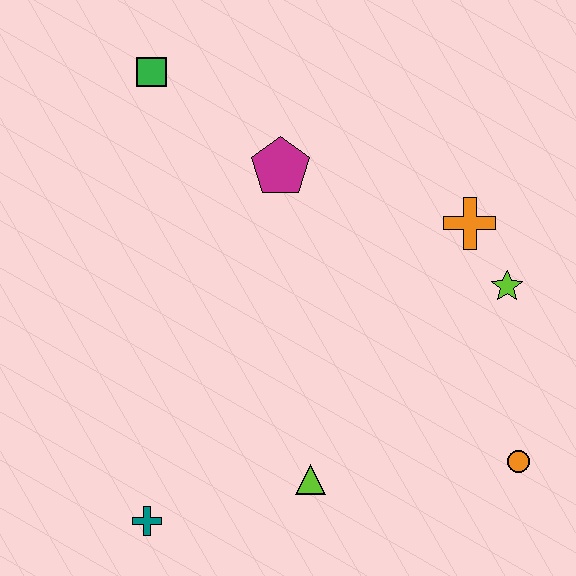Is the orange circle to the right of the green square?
Yes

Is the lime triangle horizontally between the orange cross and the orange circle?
No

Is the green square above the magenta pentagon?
Yes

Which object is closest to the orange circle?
The lime star is closest to the orange circle.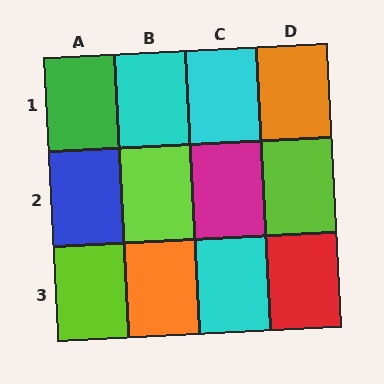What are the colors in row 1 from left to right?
Green, cyan, cyan, orange.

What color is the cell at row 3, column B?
Orange.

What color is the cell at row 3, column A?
Lime.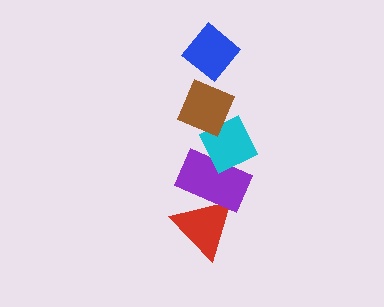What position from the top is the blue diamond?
The blue diamond is 1st from the top.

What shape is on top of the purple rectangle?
The cyan diamond is on top of the purple rectangle.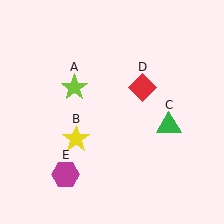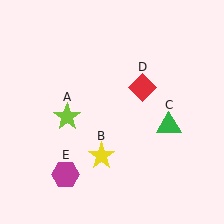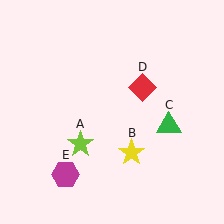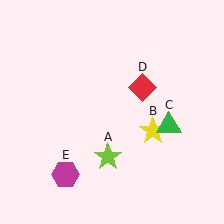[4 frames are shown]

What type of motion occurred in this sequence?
The lime star (object A), yellow star (object B) rotated counterclockwise around the center of the scene.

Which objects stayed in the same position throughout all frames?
Green triangle (object C) and red diamond (object D) and magenta hexagon (object E) remained stationary.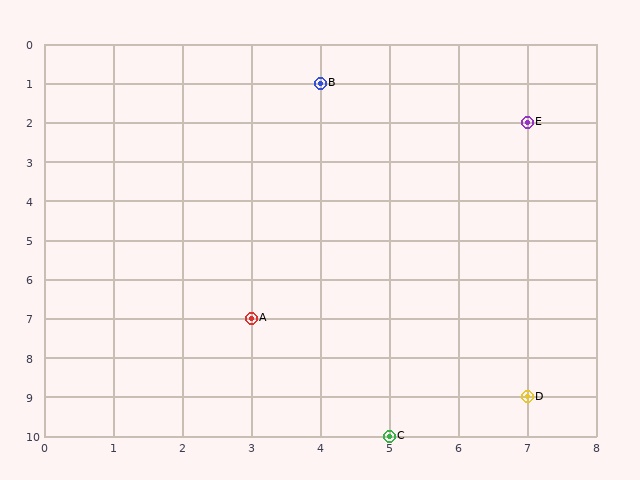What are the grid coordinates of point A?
Point A is at grid coordinates (3, 7).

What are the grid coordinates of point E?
Point E is at grid coordinates (7, 2).